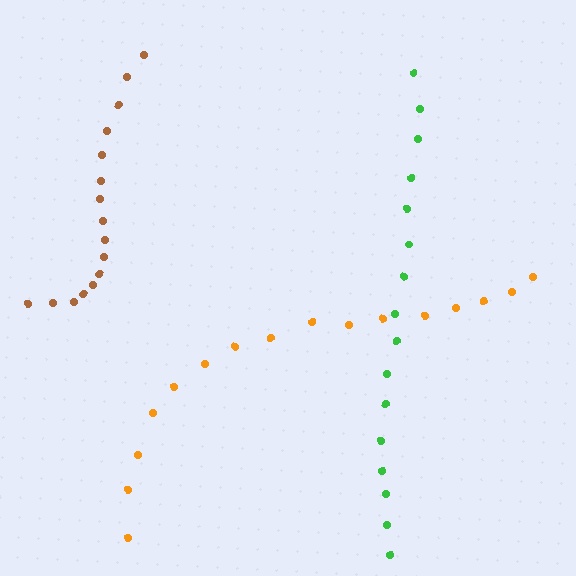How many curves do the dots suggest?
There are 3 distinct paths.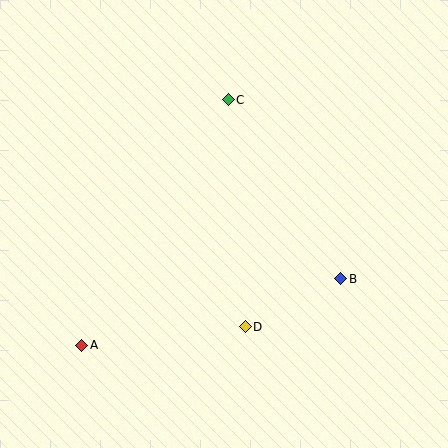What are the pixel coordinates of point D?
Point D is at (245, 327).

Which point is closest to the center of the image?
Point D at (245, 327) is closest to the center.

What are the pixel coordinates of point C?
Point C is at (228, 100).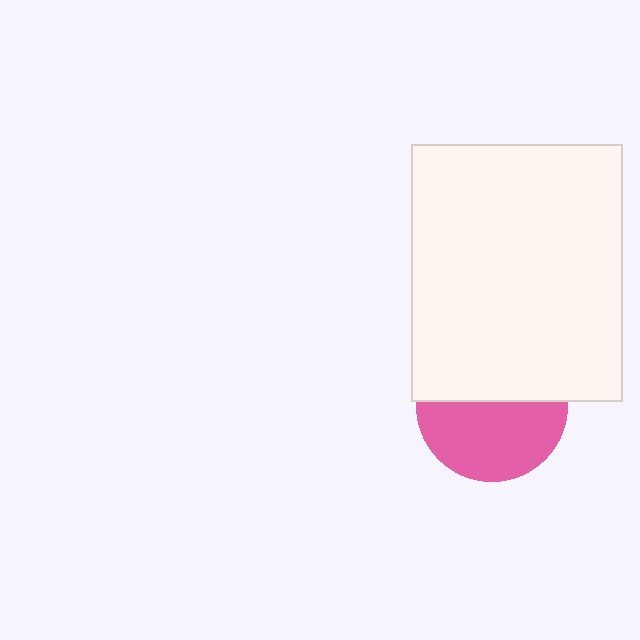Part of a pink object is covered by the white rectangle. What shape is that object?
It is a circle.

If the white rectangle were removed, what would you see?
You would see the complete pink circle.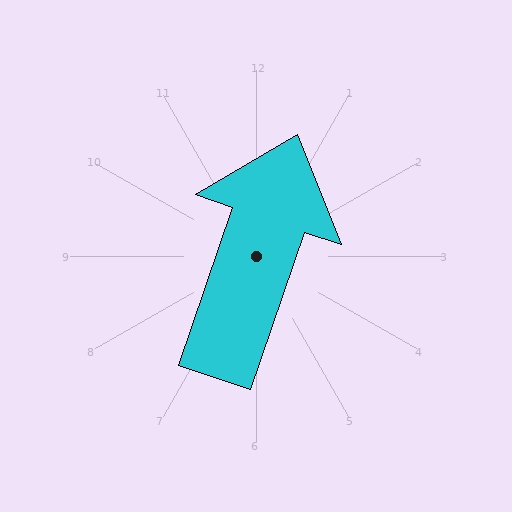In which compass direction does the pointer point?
North.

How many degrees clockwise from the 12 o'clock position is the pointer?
Approximately 19 degrees.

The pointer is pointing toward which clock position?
Roughly 1 o'clock.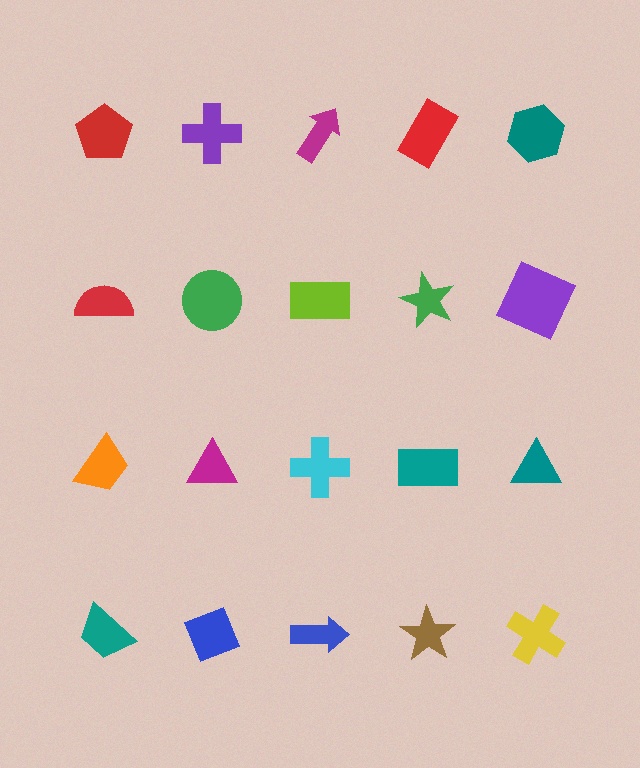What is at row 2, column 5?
A purple square.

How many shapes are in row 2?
5 shapes.